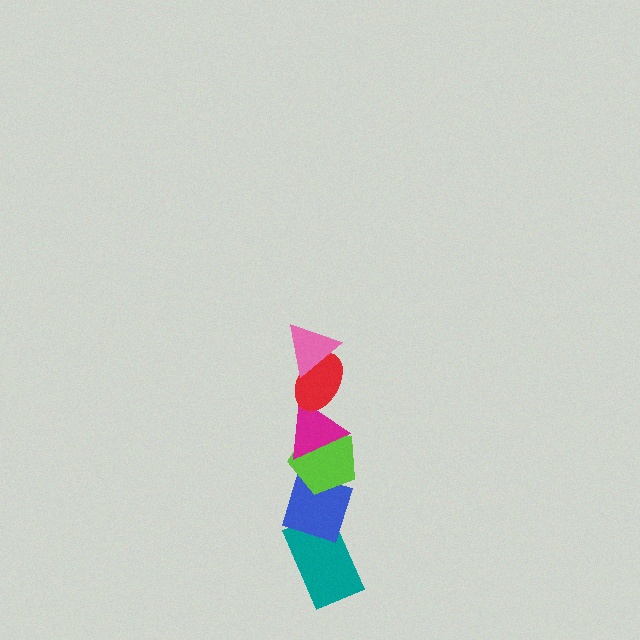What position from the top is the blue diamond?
The blue diamond is 5th from the top.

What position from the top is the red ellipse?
The red ellipse is 2nd from the top.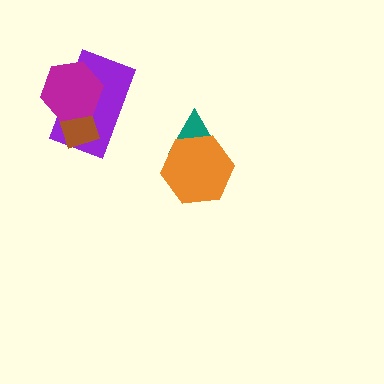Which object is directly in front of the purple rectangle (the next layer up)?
The brown rectangle is directly in front of the purple rectangle.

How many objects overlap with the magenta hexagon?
2 objects overlap with the magenta hexagon.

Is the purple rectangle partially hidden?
Yes, it is partially covered by another shape.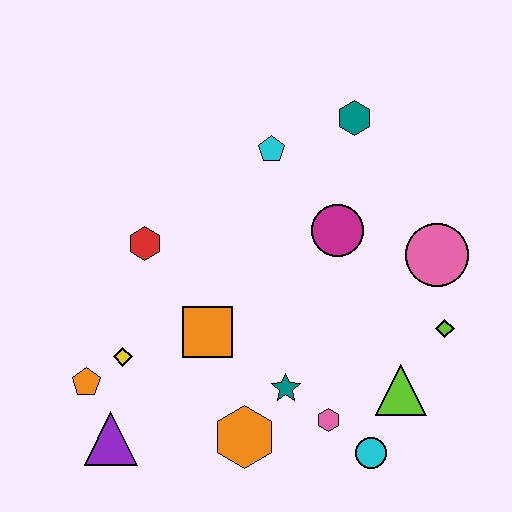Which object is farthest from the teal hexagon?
The purple triangle is farthest from the teal hexagon.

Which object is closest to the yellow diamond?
The orange pentagon is closest to the yellow diamond.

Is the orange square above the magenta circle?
No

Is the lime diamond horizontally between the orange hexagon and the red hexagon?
No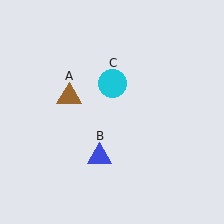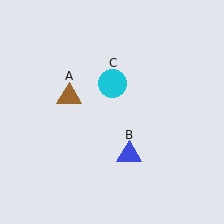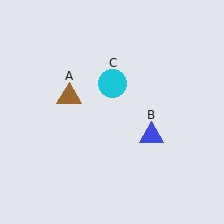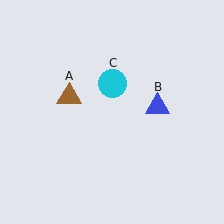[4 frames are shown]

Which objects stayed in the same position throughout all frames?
Brown triangle (object A) and cyan circle (object C) remained stationary.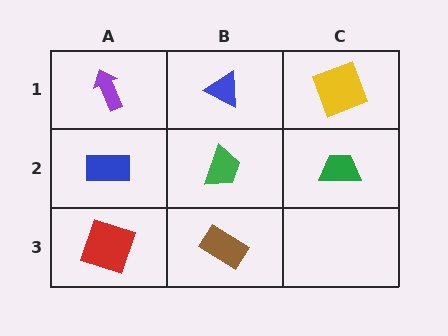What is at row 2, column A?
A blue rectangle.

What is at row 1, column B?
A blue triangle.